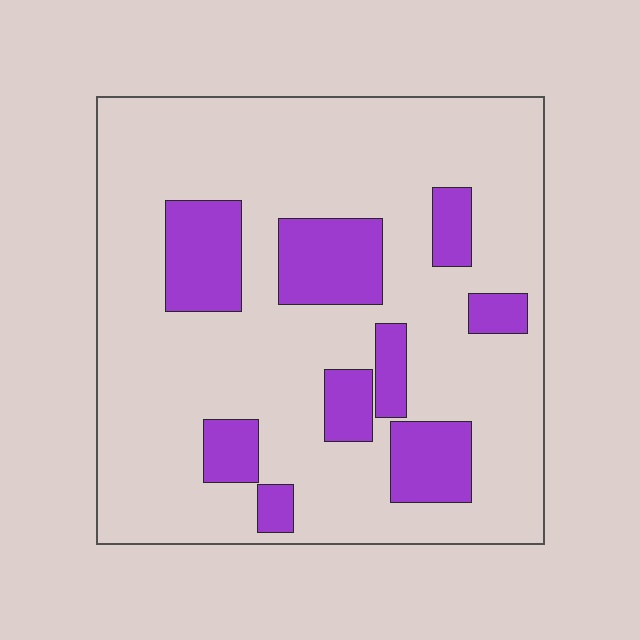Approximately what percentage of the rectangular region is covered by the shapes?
Approximately 20%.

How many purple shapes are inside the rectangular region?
9.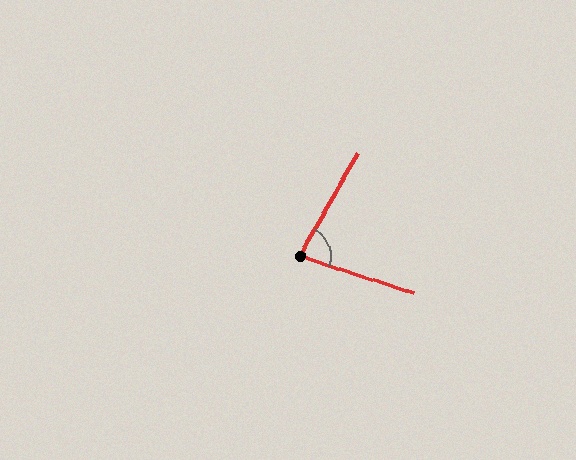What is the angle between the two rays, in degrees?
Approximately 79 degrees.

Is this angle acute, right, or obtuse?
It is acute.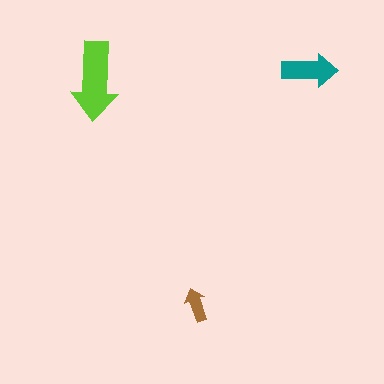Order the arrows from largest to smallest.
the lime one, the teal one, the brown one.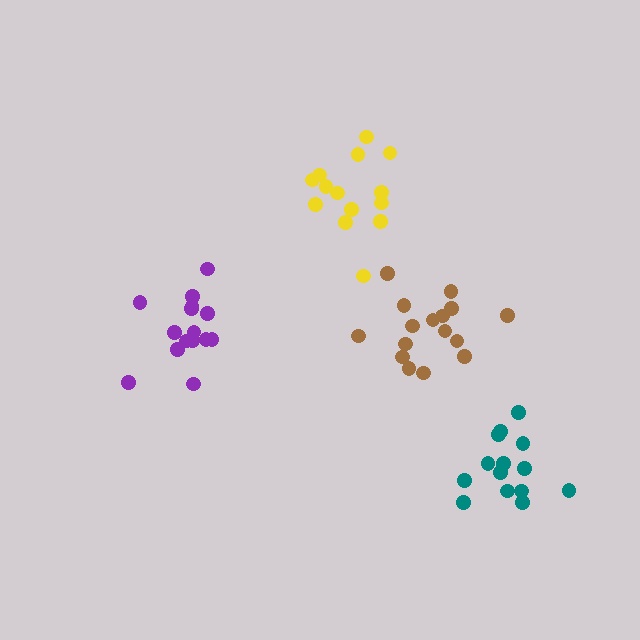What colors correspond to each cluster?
The clusters are colored: purple, yellow, teal, brown.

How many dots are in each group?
Group 1: 15 dots, Group 2: 14 dots, Group 3: 14 dots, Group 4: 16 dots (59 total).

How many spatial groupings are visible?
There are 4 spatial groupings.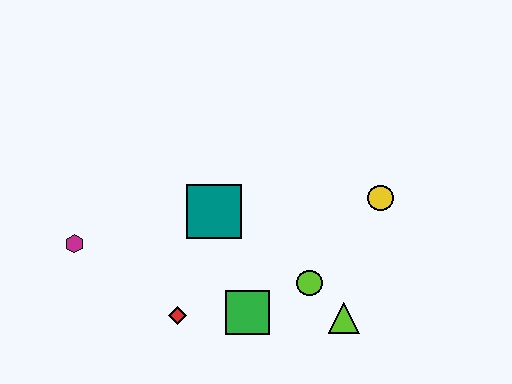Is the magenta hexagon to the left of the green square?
Yes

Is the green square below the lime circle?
Yes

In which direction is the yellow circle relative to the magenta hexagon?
The yellow circle is to the right of the magenta hexagon.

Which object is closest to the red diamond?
The green square is closest to the red diamond.